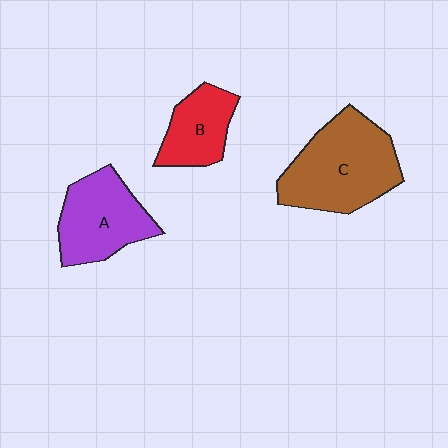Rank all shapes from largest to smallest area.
From largest to smallest: C (brown), A (purple), B (red).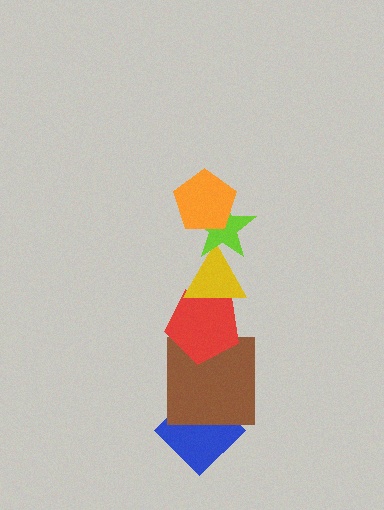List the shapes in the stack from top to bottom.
From top to bottom: the orange pentagon, the lime star, the yellow triangle, the red pentagon, the brown square, the blue diamond.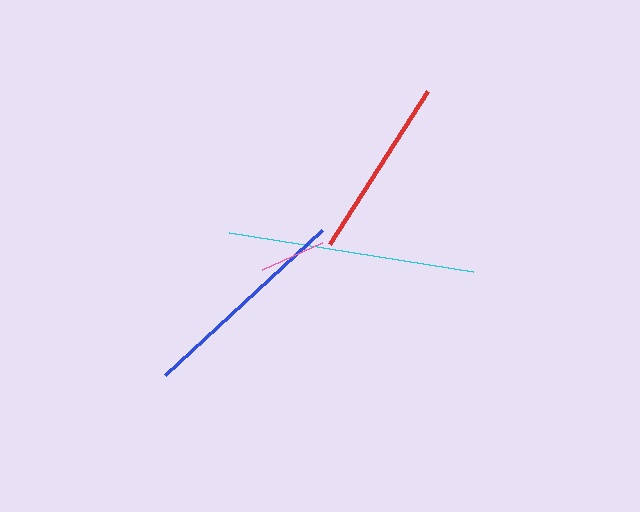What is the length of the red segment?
The red segment is approximately 182 pixels long.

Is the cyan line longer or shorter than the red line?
The cyan line is longer than the red line.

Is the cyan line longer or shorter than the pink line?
The cyan line is longer than the pink line.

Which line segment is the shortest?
The pink line is the shortest at approximately 65 pixels.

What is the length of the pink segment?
The pink segment is approximately 65 pixels long.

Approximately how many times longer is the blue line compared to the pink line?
The blue line is approximately 3.3 times the length of the pink line.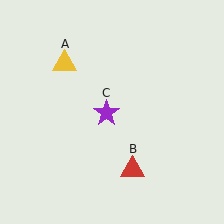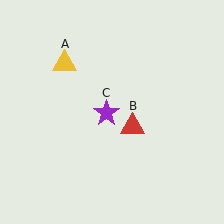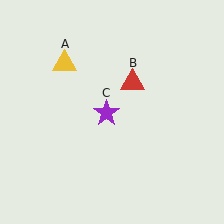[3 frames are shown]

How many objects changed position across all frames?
1 object changed position: red triangle (object B).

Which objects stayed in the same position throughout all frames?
Yellow triangle (object A) and purple star (object C) remained stationary.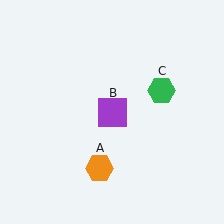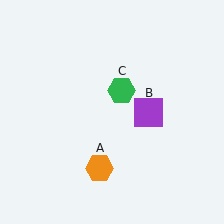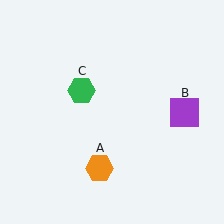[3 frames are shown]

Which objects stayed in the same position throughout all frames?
Orange hexagon (object A) remained stationary.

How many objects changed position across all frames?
2 objects changed position: purple square (object B), green hexagon (object C).